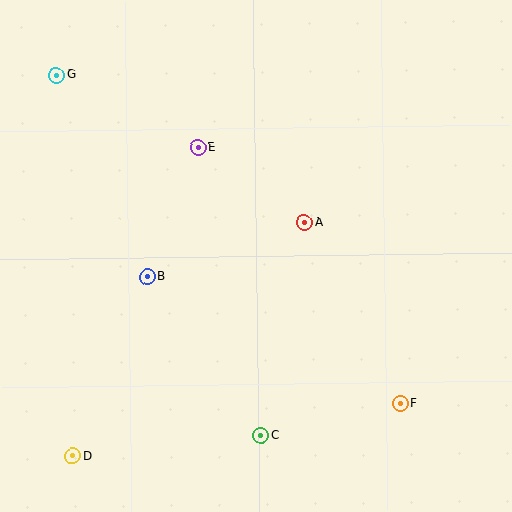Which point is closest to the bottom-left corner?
Point D is closest to the bottom-left corner.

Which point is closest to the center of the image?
Point A at (304, 223) is closest to the center.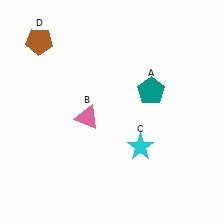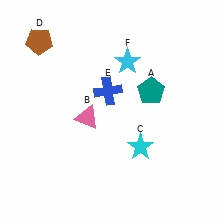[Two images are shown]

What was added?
A blue cross (E), a cyan star (F) were added in Image 2.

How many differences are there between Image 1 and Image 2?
There are 2 differences between the two images.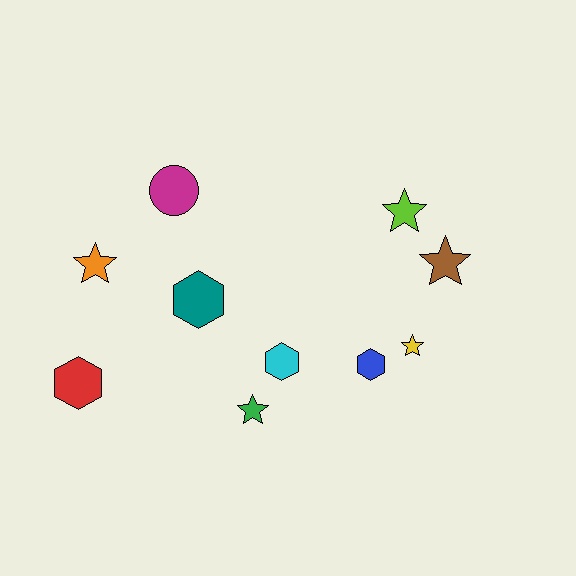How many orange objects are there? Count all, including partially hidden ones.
There is 1 orange object.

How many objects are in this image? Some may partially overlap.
There are 10 objects.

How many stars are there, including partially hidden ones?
There are 5 stars.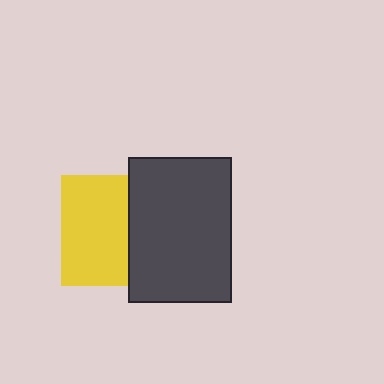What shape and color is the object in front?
The object in front is a dark gray rectangle.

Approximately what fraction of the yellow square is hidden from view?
Roughly 40% of the yellow square is hidden behind the dark gray rectangle.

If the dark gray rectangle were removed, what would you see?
You would see the complete yellow square.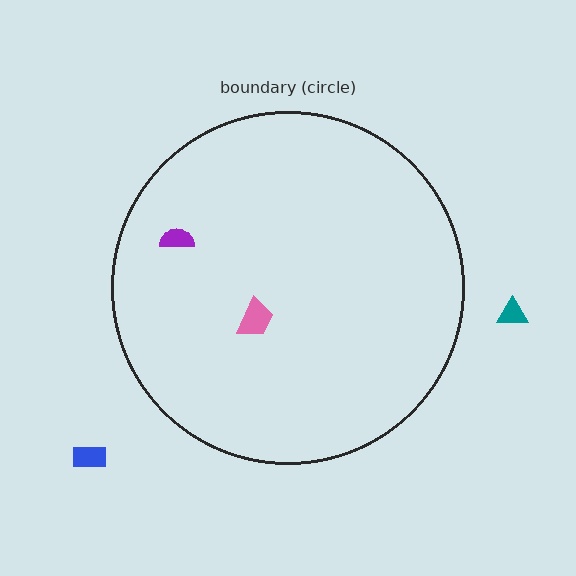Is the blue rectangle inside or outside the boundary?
Outside.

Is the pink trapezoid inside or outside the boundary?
Inside.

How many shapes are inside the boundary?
2 inside, 2 outside.